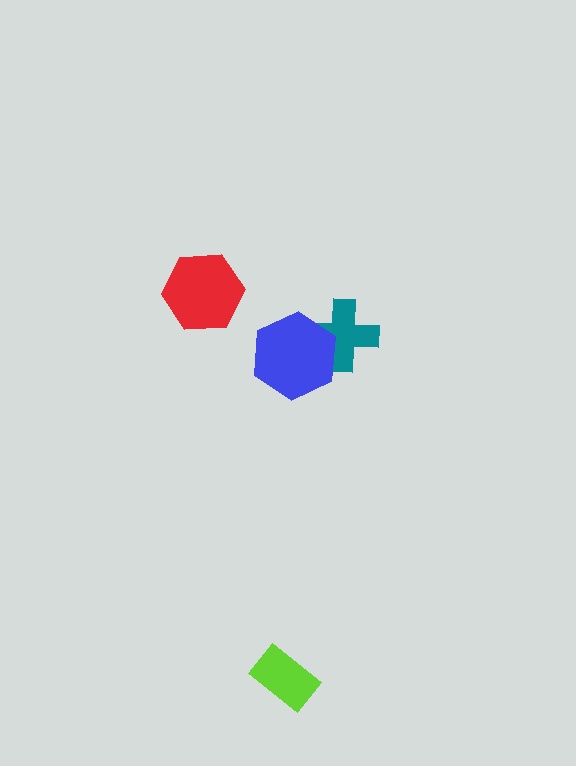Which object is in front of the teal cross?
The blue hexagon is in front of the teal cross.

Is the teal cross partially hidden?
Yes, it is partially covered by another shape.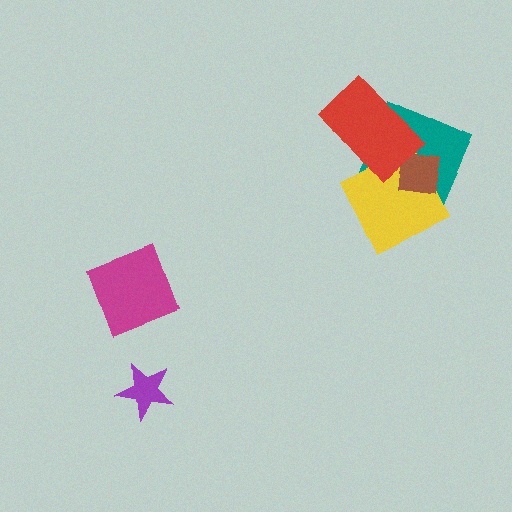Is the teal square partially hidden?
Yes, it is partially covered by another shape.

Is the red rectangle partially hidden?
No, no other shape covers it.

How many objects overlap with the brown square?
3 objects overlap with the brown square.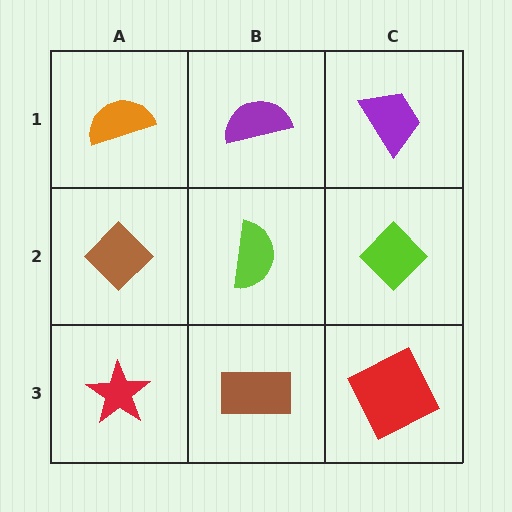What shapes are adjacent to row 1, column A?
A brown diamond (row 2, column A), a purple semicircle (row 1, column B).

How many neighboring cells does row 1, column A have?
2.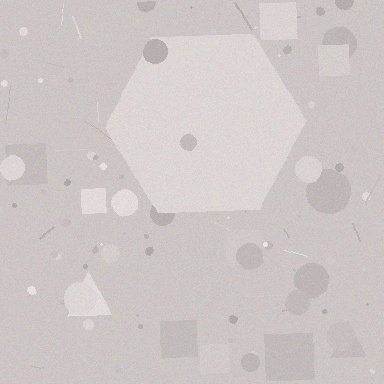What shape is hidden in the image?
A hexagon is hidden in the image.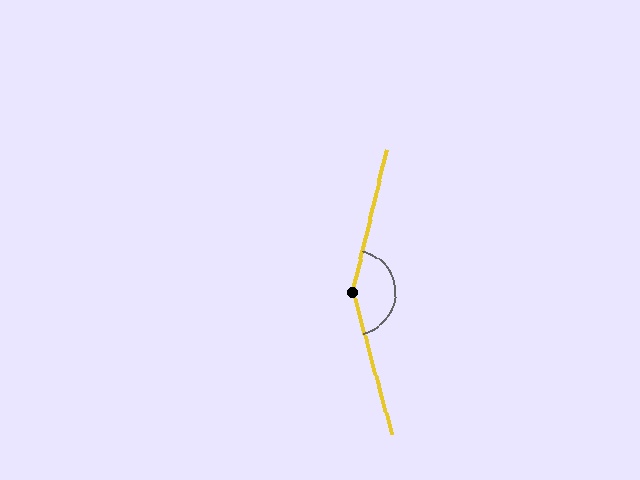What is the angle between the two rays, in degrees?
Approximately 151 degrees.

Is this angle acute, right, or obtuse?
It is obtuse.